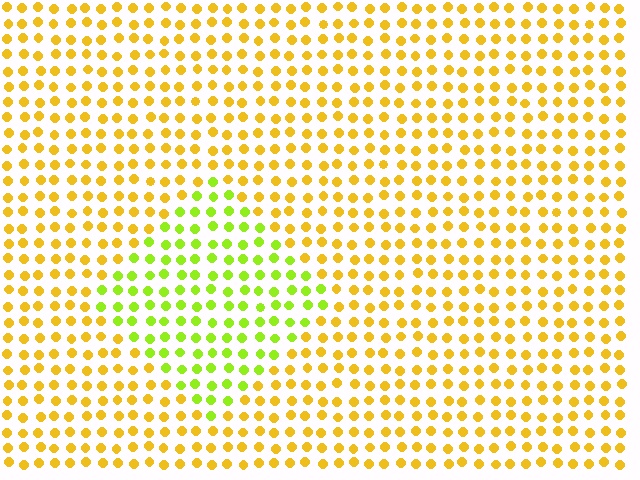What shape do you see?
I see a diamond.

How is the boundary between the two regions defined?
The boundary is defined purely by a slight shift in hue (about 40 degrees). Spacing, size, and orientation are identical on both sides.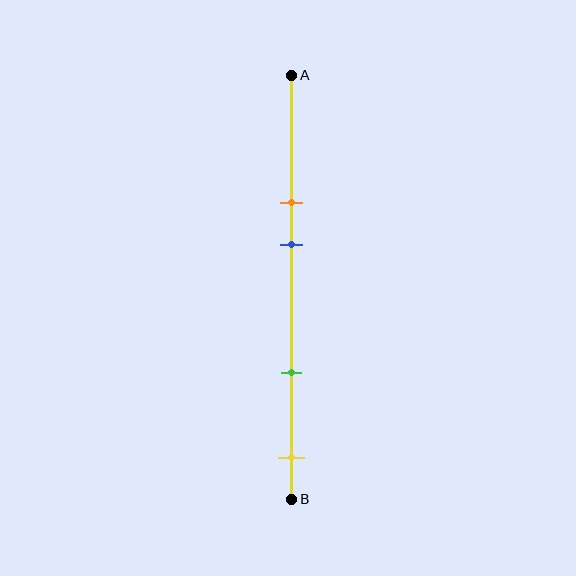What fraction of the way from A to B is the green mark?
The green mark is approximately 70% (0.7) of the way from A to B.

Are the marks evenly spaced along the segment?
No, the marks are not evenly spaced.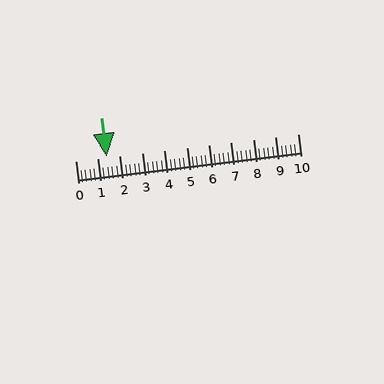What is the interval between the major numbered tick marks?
The major tick marks are spaced 1 units apart.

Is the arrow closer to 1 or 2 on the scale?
The arrow is closer to 1.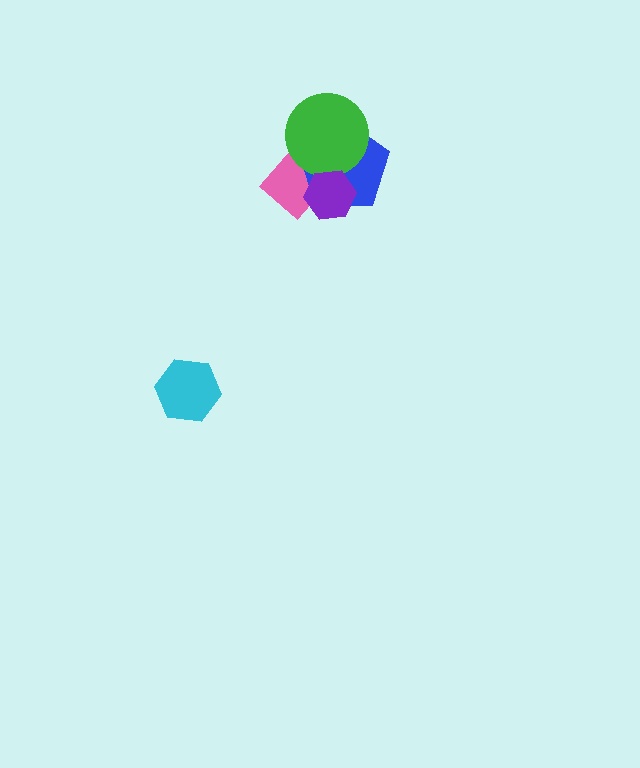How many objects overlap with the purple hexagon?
3 objects overlap with the purple hexagon.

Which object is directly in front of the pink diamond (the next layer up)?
The blue pentagon is directly in front of the pink diamond.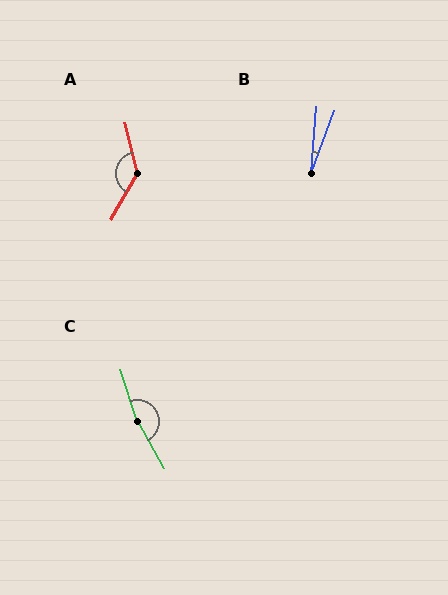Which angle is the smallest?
B, at approximately 16 degrees.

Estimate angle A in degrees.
Approximately 136 degrees.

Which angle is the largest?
C, at approximately 169 degrees.